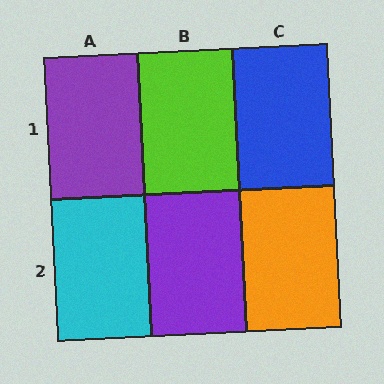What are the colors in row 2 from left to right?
Cyan, purple, orange.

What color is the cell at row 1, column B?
Lime.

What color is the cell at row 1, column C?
Blue.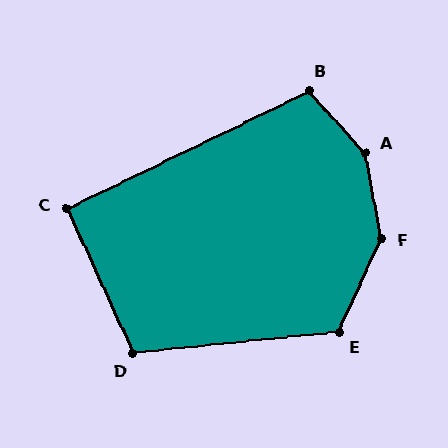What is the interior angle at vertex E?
Approximately 120 degrees (obtuse).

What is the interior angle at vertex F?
Approximately 145 degrees (obtuse).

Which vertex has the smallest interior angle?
C, at approximately 91 degrees.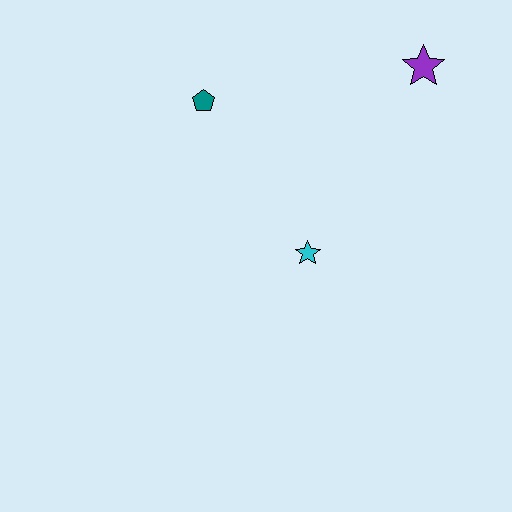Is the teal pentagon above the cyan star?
Yes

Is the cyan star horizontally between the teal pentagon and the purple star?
Yes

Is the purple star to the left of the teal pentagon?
No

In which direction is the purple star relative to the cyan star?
The purple star is above the cyan star.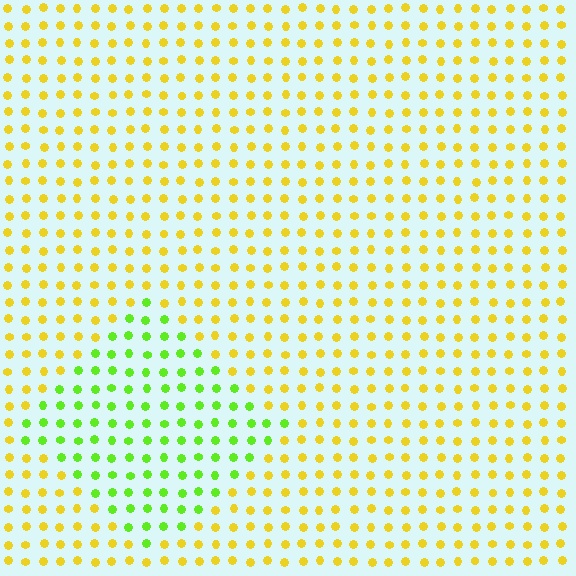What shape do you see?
I see a diamond.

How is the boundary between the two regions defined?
The boundary is defined purely by a slight shift in hue (about 49 degrees). Spacing, size, and orientation are identical on both sides.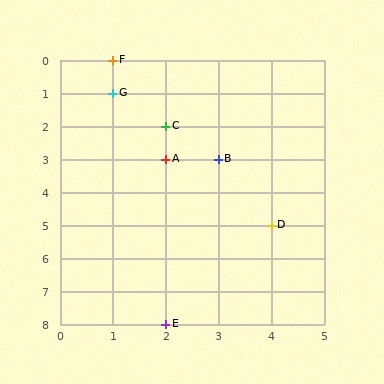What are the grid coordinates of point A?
Point A is at grid coordinates (2, 3).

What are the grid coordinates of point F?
Point F is at grid coordinates (1, 0).